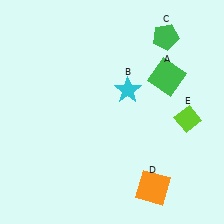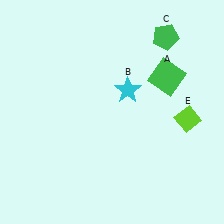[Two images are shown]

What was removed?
The orange square (D) was removed in Image 2.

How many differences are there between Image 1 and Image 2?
There is 1 difference between the two images.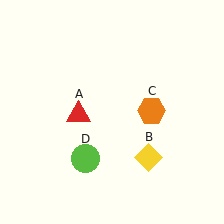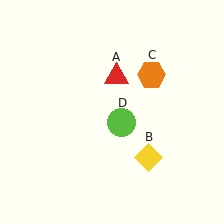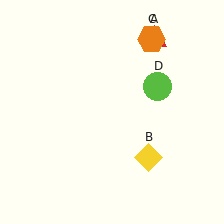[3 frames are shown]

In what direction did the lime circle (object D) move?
The lime circle (object D) moved up and to the right.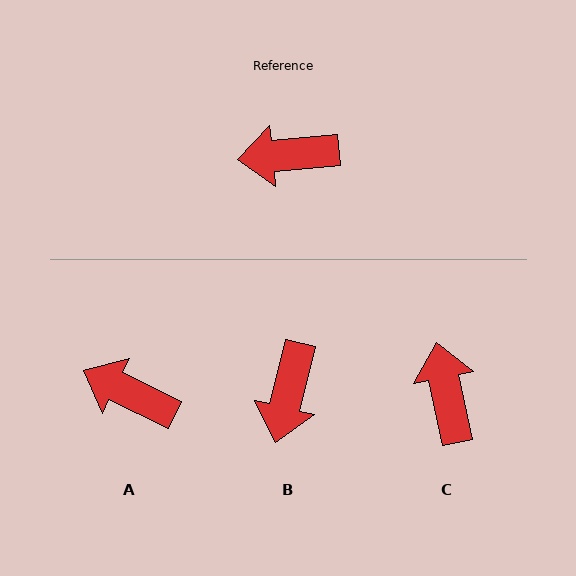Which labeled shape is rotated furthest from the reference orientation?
C, about 84 degrees away.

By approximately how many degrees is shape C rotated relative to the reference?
Approximately 84 degrees clockwise.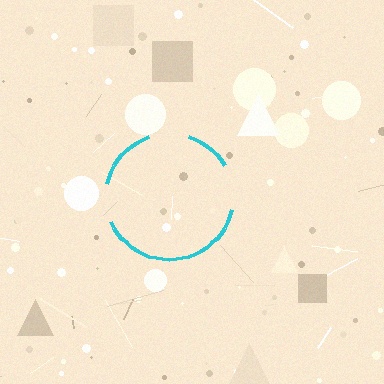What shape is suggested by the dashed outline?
The dashed outline suggests a circle.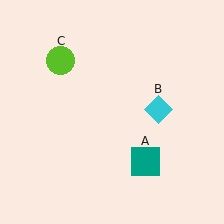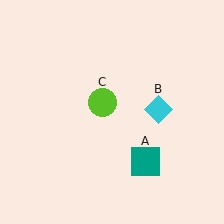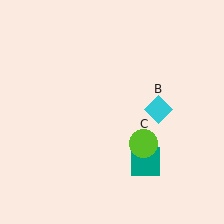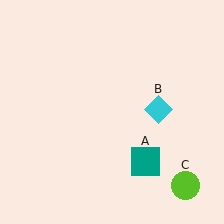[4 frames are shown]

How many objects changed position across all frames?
1 object changed position: lime circle (object C).